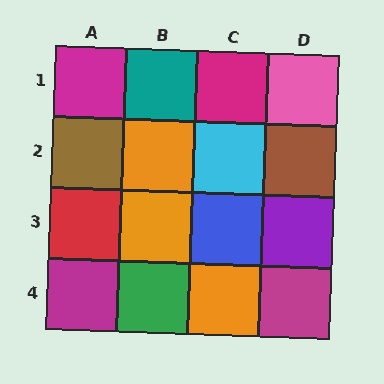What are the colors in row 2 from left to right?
Brown, orange, cyan, brown.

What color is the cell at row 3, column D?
Purple.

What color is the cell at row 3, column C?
Blue.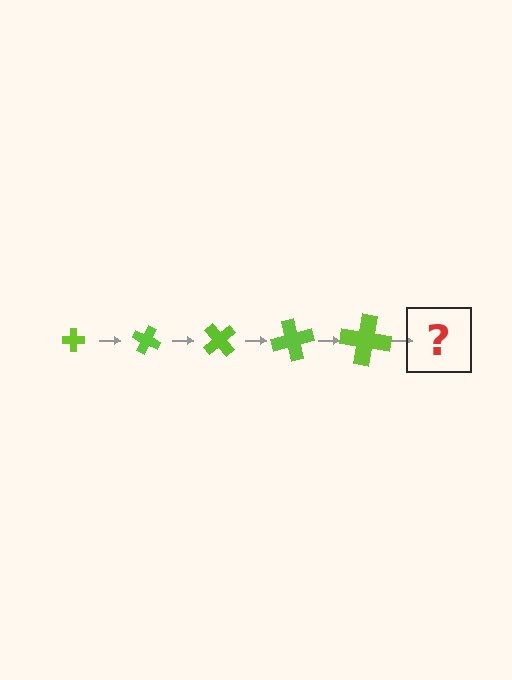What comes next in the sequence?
The next element should be a cross, larger than the previous one and rotated 125 degrees from the start.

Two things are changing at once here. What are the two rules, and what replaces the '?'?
The two rules are that the cross grows larger each step and it rotates 25 degrees each step. The '?' should be a cross, larger than the previous one and rotated 125 degrees from the start.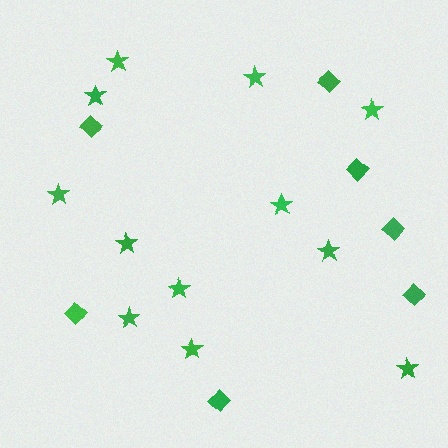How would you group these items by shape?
There are 2 groups: one group of stars (12) and one group of diamonds (7).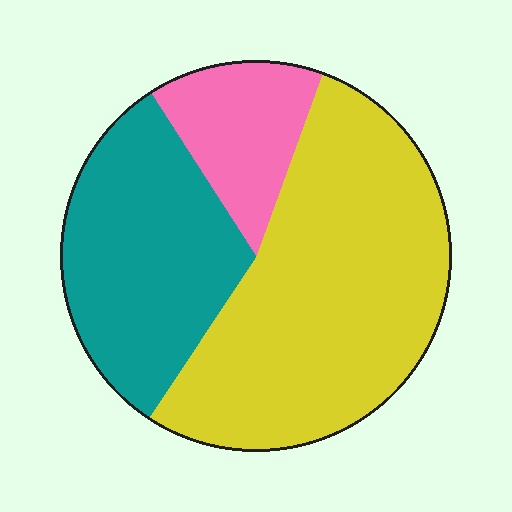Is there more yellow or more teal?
Yellow.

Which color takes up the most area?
Yellow, at roughly 55%.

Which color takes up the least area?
Pink, at roughly 15%.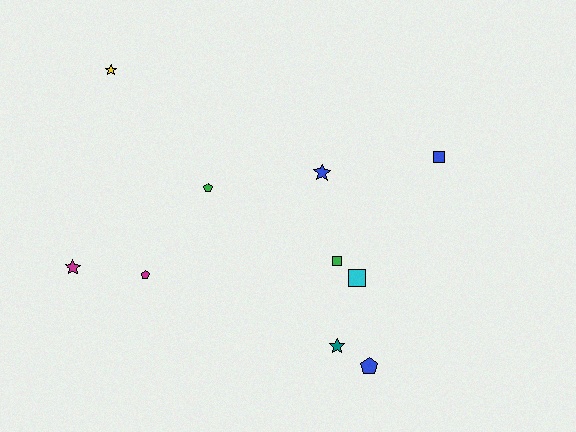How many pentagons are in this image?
There are 3 pentagons.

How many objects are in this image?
There are 10 objects.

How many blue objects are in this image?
There are 3 blue objects.